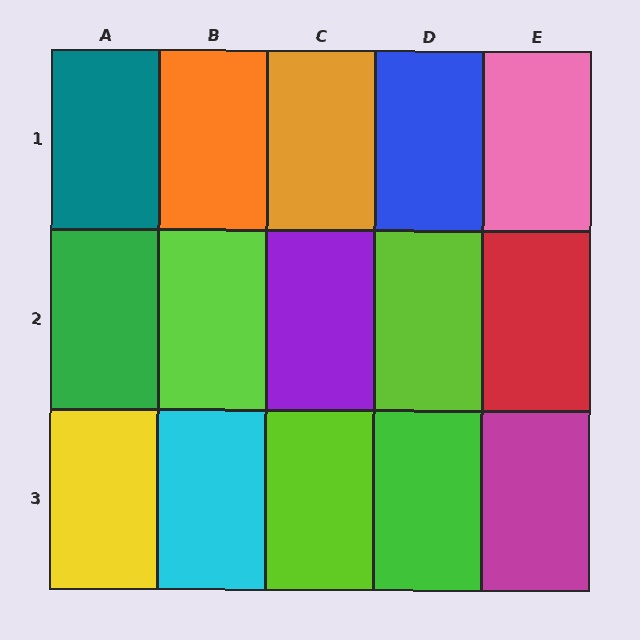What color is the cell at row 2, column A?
Green.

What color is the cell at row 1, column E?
Pink.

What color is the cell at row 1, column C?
Orange.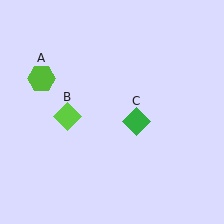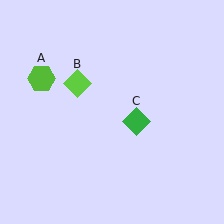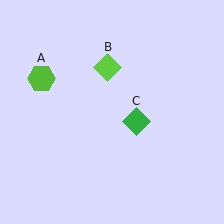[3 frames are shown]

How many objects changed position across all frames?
1 object changed position: lime diamond (object B).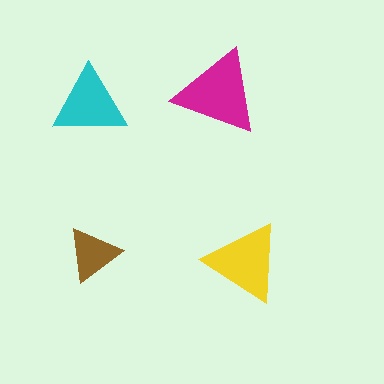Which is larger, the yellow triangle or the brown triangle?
The yellow one.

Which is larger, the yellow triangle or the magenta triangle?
The magenta one.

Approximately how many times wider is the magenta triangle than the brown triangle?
About 1.5 times wider.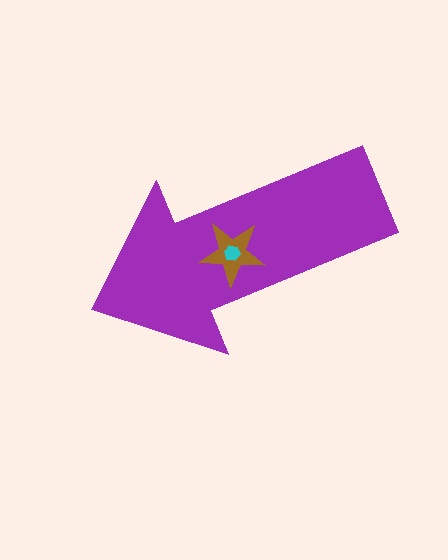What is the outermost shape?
The purple arrow.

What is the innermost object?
The cyan hexagon.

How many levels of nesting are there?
3.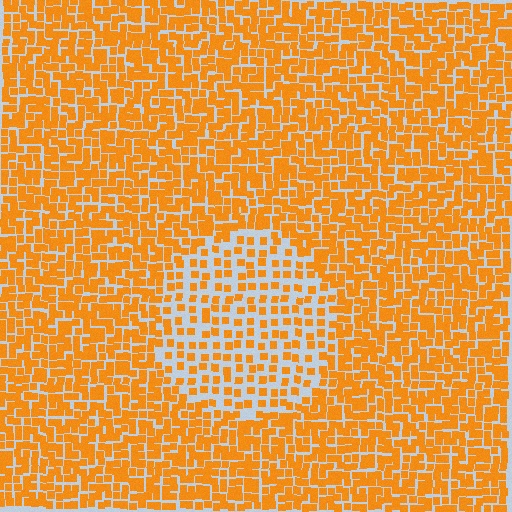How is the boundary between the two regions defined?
The boundary is defined by a change in element density (approximately 2.0x ratio). All elements are the same color, size, and shape.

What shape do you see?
I see a circle.